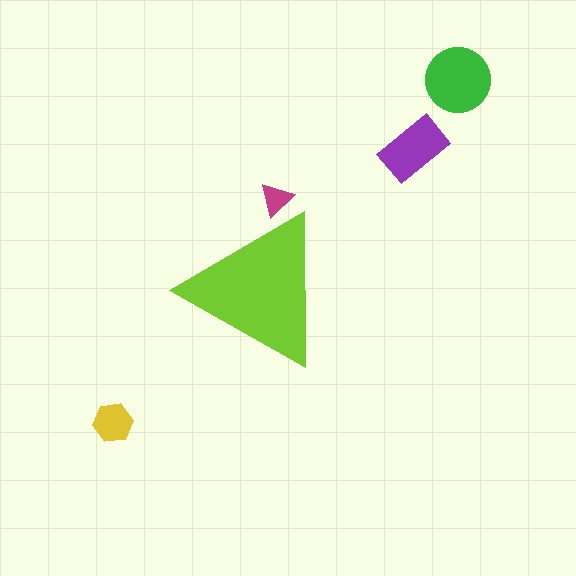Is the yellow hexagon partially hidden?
No, the yellow hexagon is fully visible.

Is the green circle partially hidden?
No, the green circle is fully visible.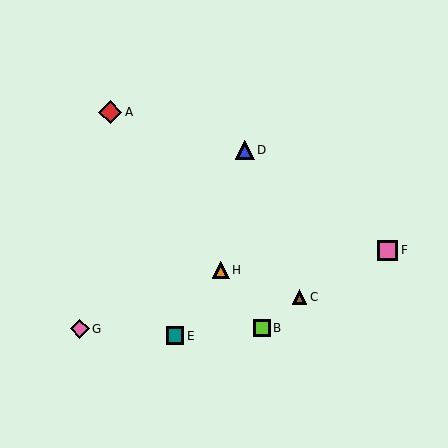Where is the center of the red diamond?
The center of the red diamond is at (110, 112).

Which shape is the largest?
The red diamond (labeled A) is the largest.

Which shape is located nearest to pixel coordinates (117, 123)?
The red diamond (labeled A) at (110, 112) is nearest to that location.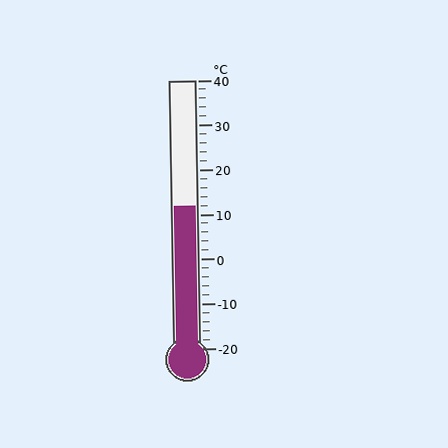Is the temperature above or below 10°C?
The temperature is above 10°C.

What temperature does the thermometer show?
The thermometer shows approximately 12°C.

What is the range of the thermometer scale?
The thermometer scale ranges from -20°C to 40°C.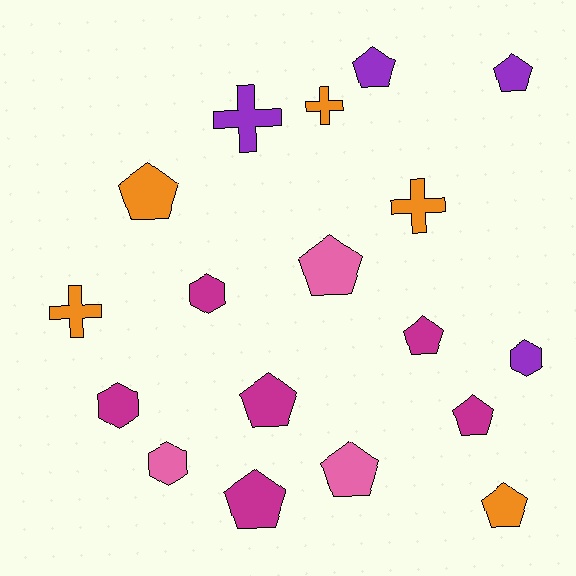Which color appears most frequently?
Magenta, with 6 objects.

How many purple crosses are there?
There is 1 purple cross.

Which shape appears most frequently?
Pentagon, with 10 objects.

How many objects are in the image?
There are 18 objects.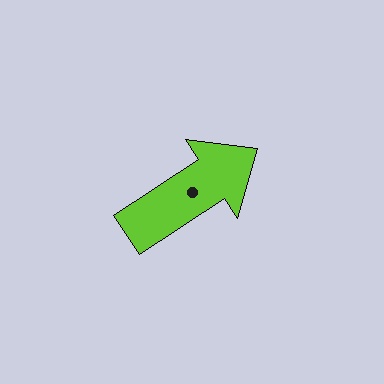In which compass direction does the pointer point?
Northeast.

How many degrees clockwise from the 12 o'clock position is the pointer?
Approximately 57 degrees.